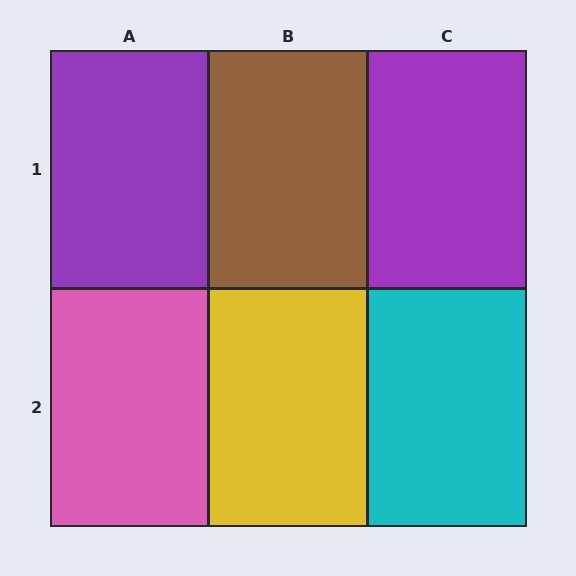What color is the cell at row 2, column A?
Pink.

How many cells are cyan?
1 cell is cyan.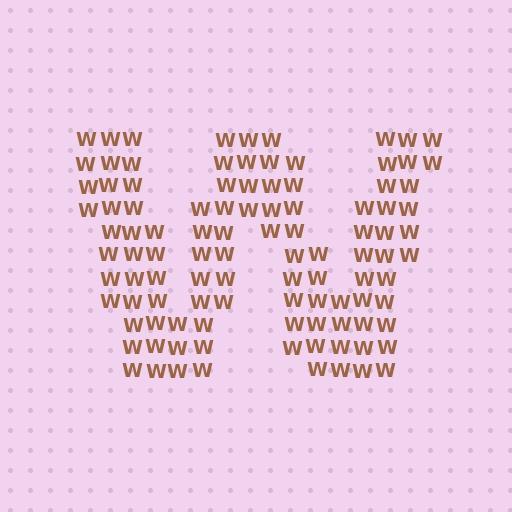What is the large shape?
The large shape is the letter W.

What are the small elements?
The small elements are letter W's.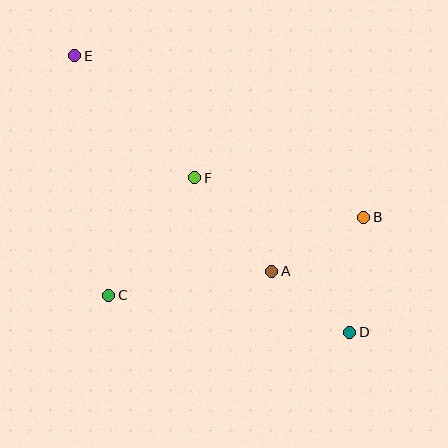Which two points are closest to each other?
Points A and D are closest to each other.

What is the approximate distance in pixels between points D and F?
The distance between D and F is approximately 219 pixels.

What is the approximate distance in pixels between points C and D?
The distance between C and D is approximately 244 pixels.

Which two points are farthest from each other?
Points D and E are farthest from each other.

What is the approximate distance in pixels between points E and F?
The distance between E and F is approximately 171 pixels.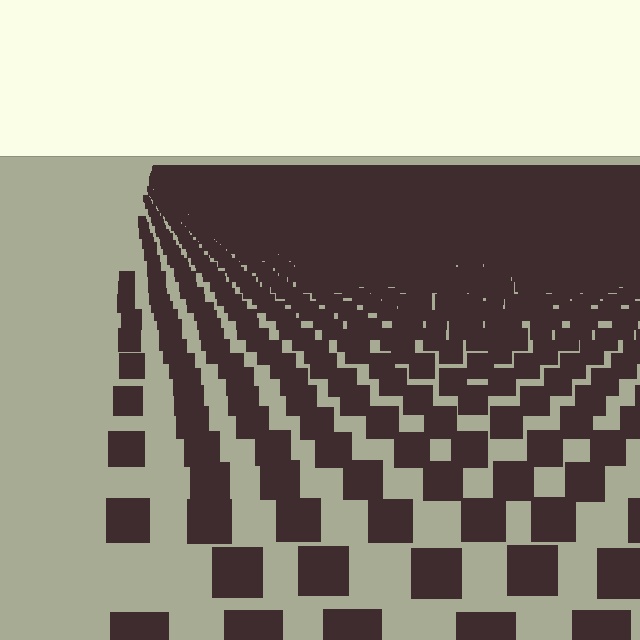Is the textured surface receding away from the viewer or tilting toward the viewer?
The surface is receding away from the viewer. Texture elements get smaller and denser toward the top.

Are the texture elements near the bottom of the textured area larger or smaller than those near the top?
Larger. Near the bottom, elements are closer to the viewer and appear at a bigger on-screen size.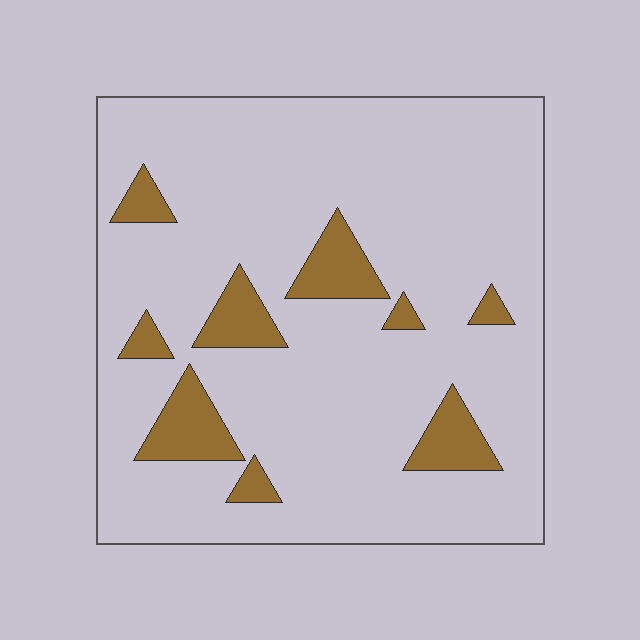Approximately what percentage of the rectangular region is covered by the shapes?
Approximately 15%.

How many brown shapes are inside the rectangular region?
9.